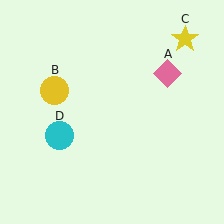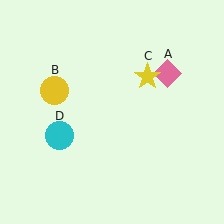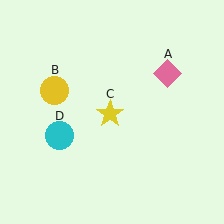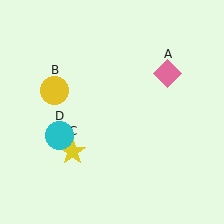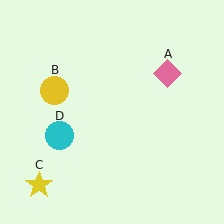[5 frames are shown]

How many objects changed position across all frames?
1 object changed position: yellow star (object C).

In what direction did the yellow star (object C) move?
The yellow star (object C) moved down and to the left.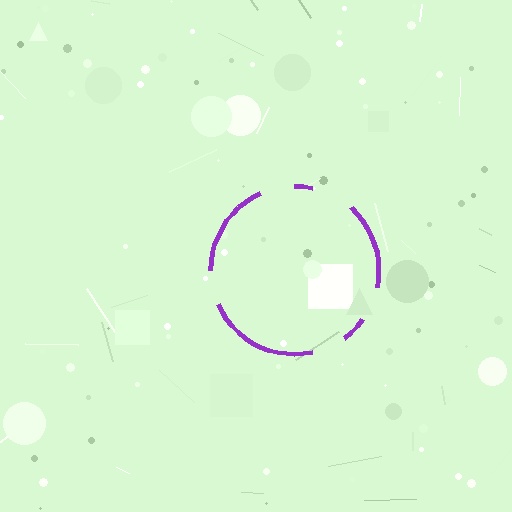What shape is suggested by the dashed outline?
The dashed outline suggests a circle.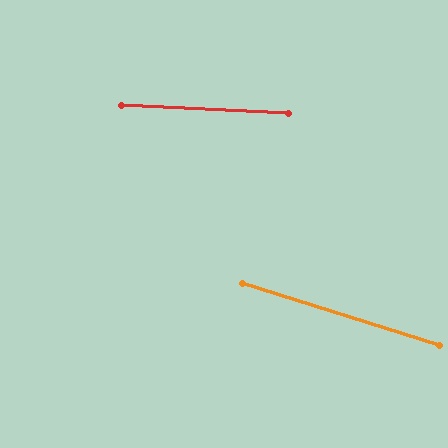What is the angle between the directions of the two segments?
Approximately 15 degrees.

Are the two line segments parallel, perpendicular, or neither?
Neither parallel nor perpendicular — they differ by about 15°.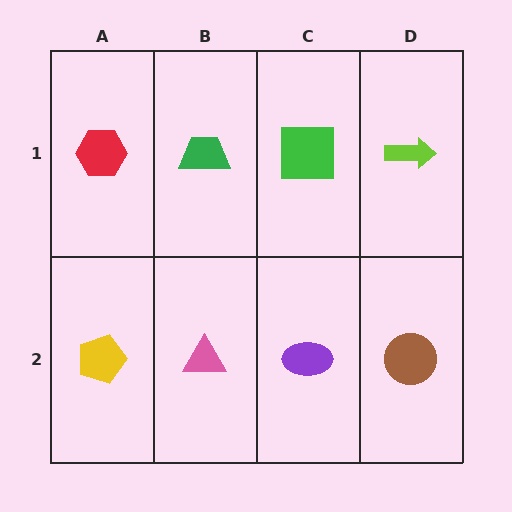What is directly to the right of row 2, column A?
A pink triangle.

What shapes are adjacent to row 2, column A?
A red hexagon (row 1, column A), a pink triangle (row 2, column B).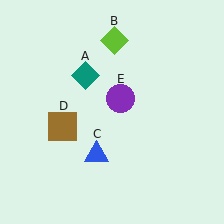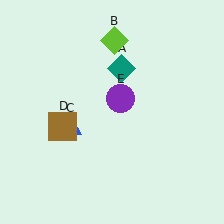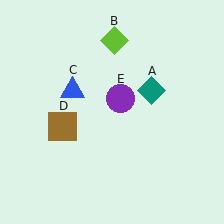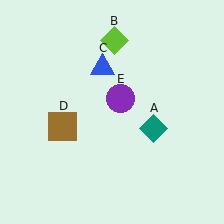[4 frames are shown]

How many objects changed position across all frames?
2 objects changed position: teal diamond (object A), blue triangle (object C).